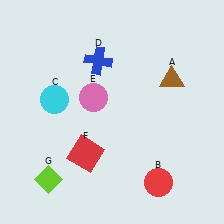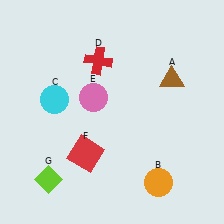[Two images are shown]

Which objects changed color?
B changed from red to orange. D changed from blue to red.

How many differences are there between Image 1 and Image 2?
There are 2 differences between the two images.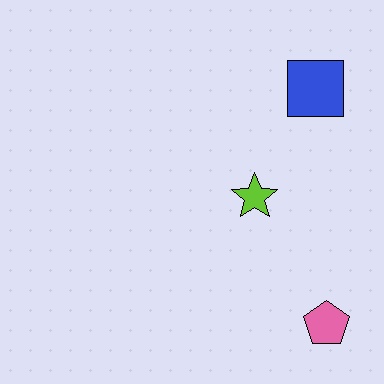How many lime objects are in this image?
There is 1 lime object.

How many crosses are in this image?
There are no crosses.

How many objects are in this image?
There are 3 objects.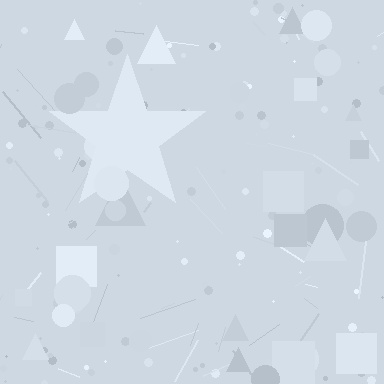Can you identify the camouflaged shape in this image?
The camouflaged shape is a star.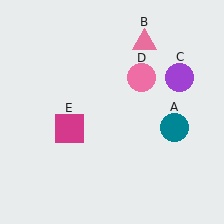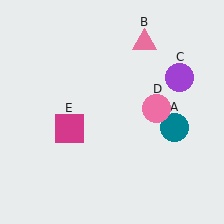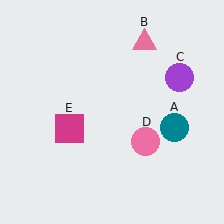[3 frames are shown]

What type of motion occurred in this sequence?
The pink circle (object D) rotated clockwise around the center of the scene.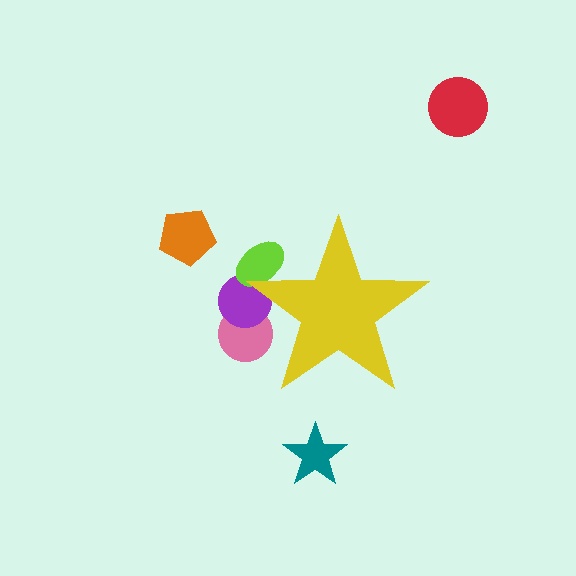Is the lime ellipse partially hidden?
Yes, the lime ellipse is partially hidden behind the yellow star.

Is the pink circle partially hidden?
Yes, the pink circle is partially hidden behind the yellow star.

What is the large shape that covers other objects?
A yellow star.